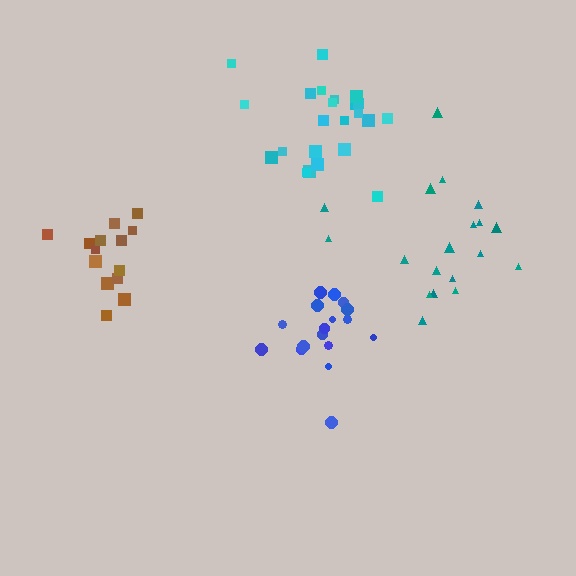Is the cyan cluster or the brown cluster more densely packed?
Brown.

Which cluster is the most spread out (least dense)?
Teal.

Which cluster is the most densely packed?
Blue.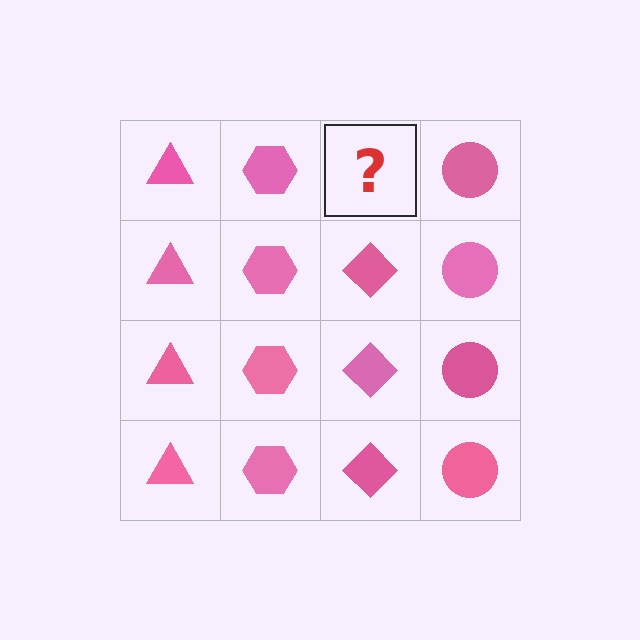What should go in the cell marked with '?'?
The missing cell should contain a pink diamond.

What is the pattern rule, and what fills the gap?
The rule is that each column has a consistent shape. The gap should be filled with a pink diamond.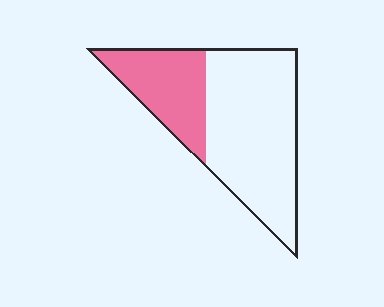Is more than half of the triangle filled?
No.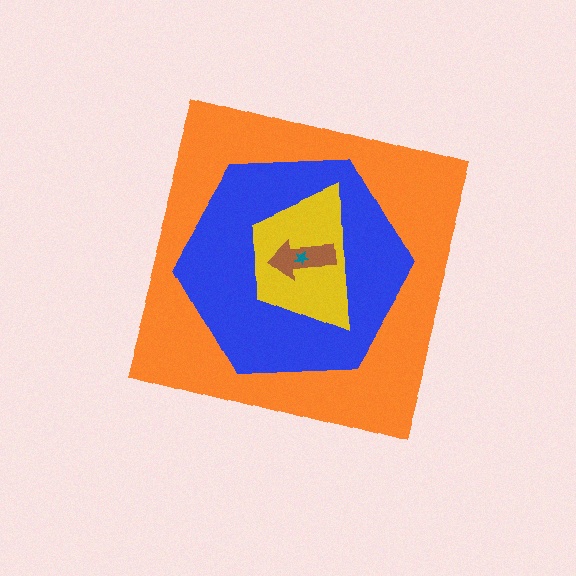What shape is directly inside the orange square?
The blue hexagon.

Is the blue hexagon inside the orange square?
Yes.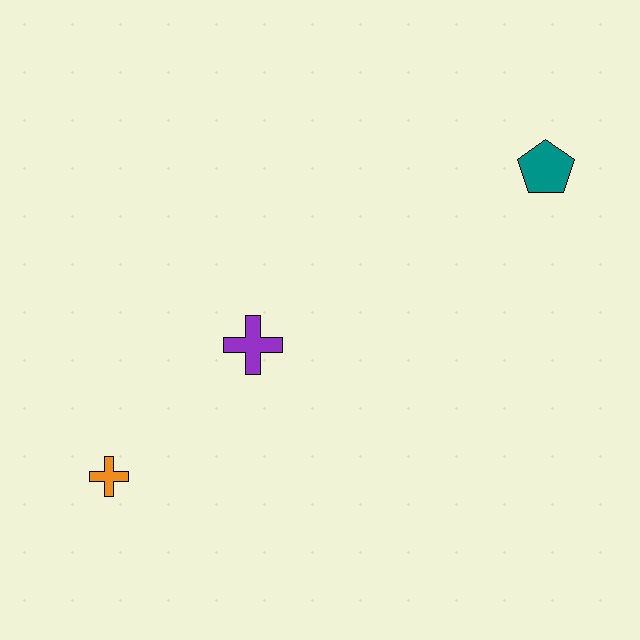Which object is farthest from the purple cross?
The teal pentagon is farthest from the purple cross.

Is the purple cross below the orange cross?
No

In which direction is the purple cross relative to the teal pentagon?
The purple cross is to the left of the teal pentagon.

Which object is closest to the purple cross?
The orange cross is closest to the purple cross.